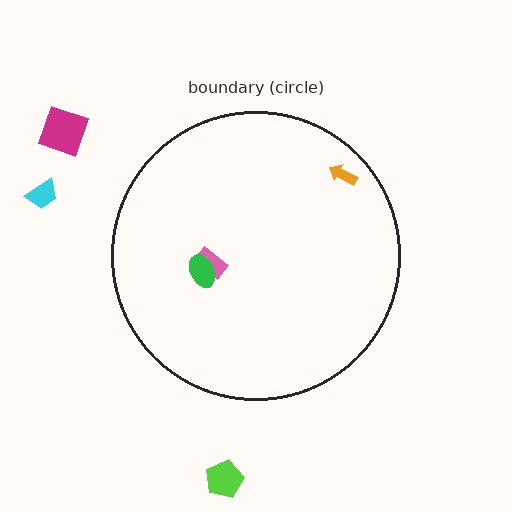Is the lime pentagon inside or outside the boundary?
Outside.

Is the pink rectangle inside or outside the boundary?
Inside.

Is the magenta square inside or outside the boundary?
Outside.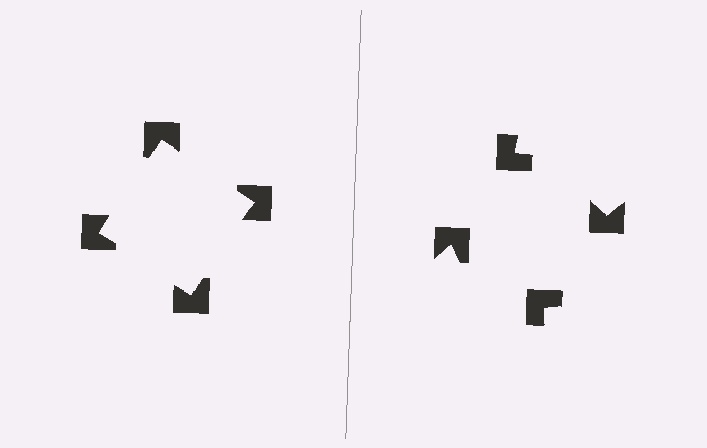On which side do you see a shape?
An illusory square appears on the left side. On the right side the wedge cuts are rotated, so no coherent shape forms.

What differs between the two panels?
The notched squares are positioned identically on both sides; only the wedge orientations differ. On the left they align to a square; on the right they are misaligned.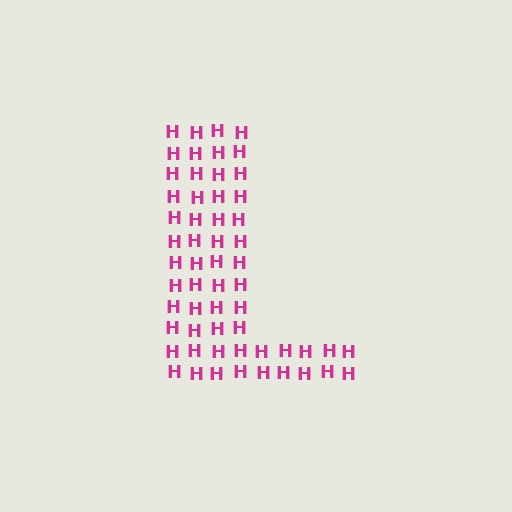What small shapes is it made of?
It is made of small letter H's.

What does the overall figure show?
The overall figure shows the letter L.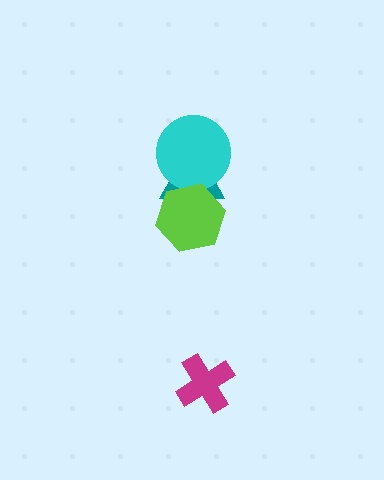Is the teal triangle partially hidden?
Yes, it is partially covered by another shape.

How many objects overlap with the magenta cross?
0 objects overlap with the magenta cross.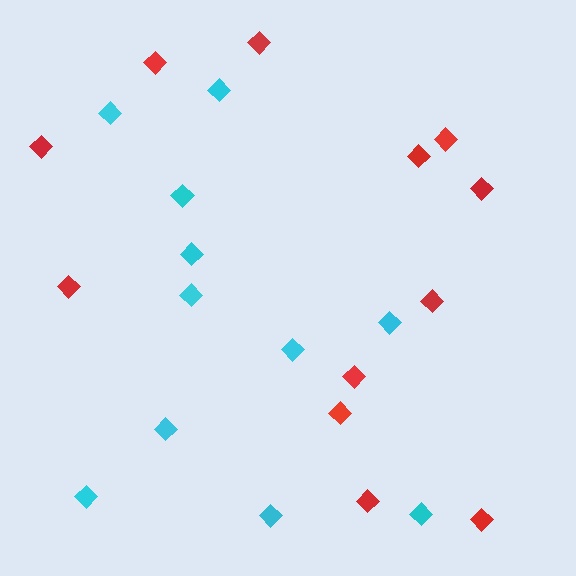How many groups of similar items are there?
There are 2 groups: one group of red diamonds (12) and one group of cyan diamonds (11).